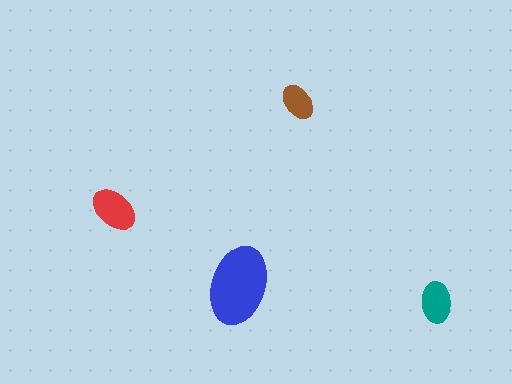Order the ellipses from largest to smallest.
the blue one, the red one, the teal one, the brown one.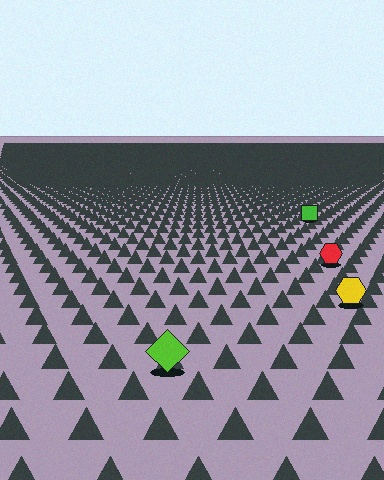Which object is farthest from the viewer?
The green square is farthest from the viewer. It appears smaller and the ground texture around it is denser.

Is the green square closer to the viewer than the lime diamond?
No. The lime diamond is closer — you can tell from the texture gradient: the ground texture is coarser near it.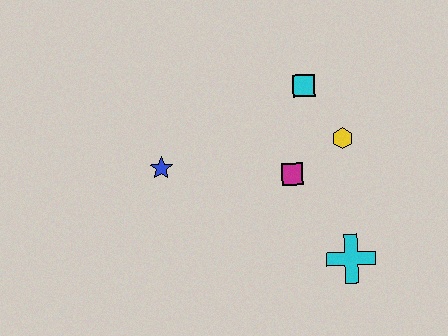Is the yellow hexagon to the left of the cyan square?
No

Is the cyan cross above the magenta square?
No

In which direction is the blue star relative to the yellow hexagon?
The blue star is to the left of the yellow hexagon.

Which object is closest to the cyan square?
The yellow hexagon is closest to the cyan square.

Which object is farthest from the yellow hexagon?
The blue star is farthest from the yellow hexagon.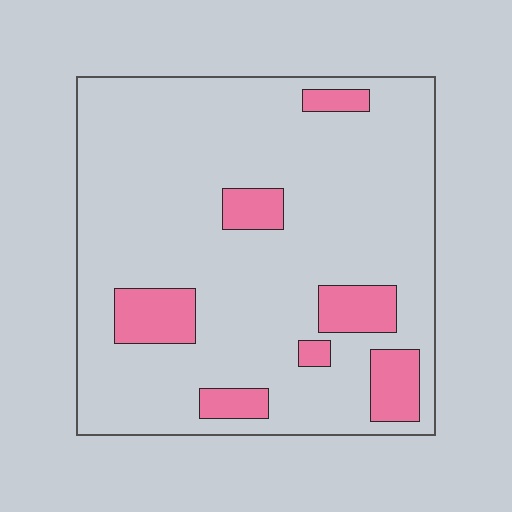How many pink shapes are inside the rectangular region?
7.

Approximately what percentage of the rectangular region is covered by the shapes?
Approximately 15%.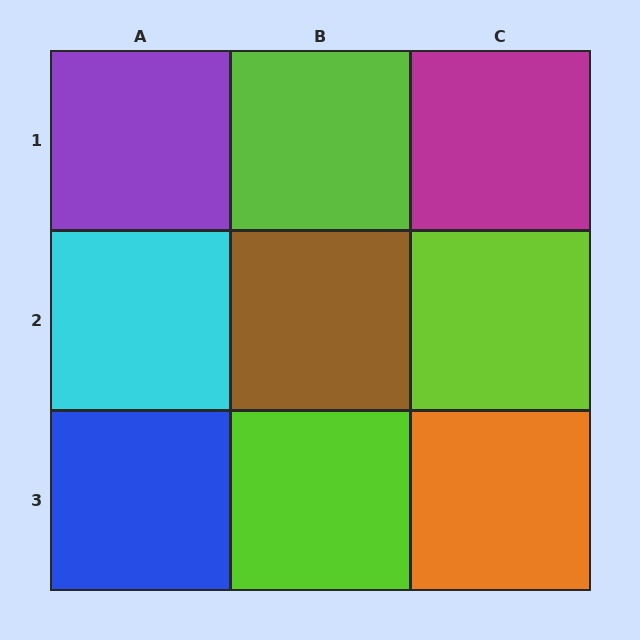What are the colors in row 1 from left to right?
Purple, lime, magenta.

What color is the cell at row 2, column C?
Lime.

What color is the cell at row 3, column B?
Lime.